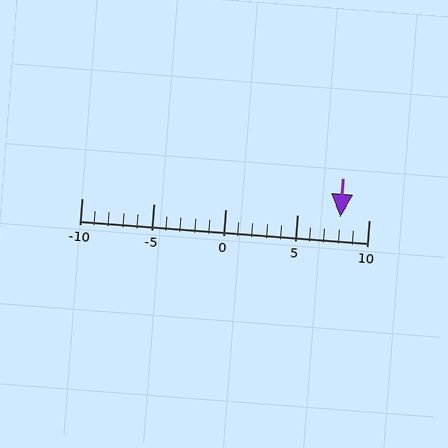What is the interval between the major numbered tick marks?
The major tick marks are spaced 5 units apart.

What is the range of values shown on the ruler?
The ruler shows values from -10 to 10.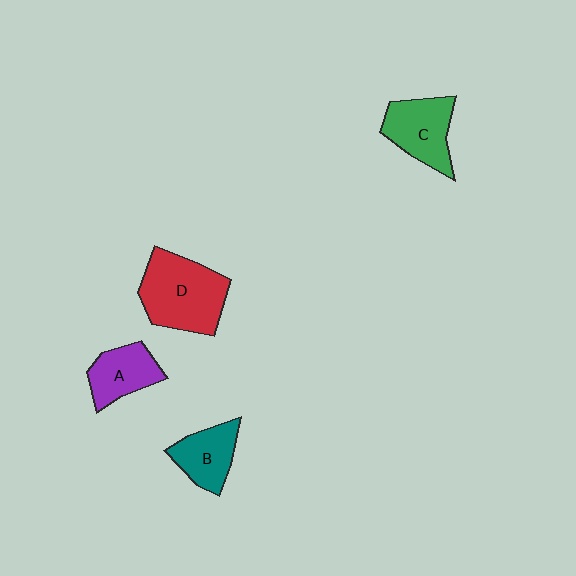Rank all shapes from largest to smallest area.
From largest to smallest: D (red), C (green), A (purple), B (teal).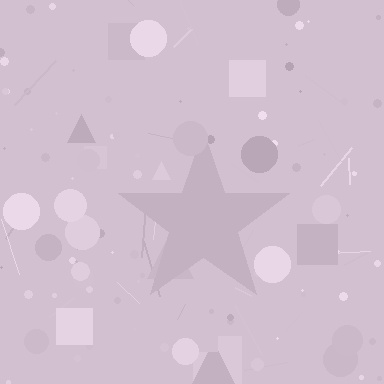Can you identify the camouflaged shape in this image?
The camouflaged shape is a star.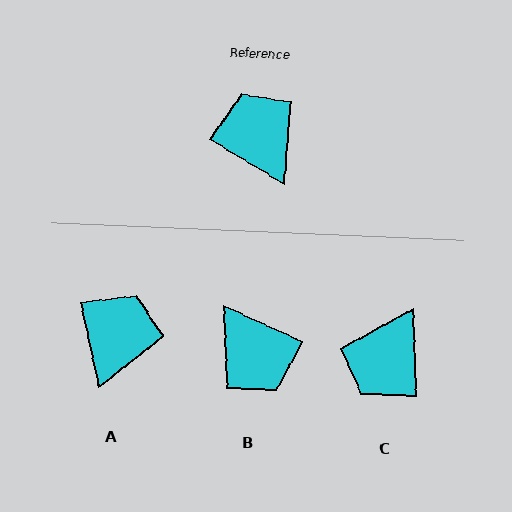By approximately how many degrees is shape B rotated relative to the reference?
Approximately 173 degrees clockwise.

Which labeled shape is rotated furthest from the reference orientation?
B, about 173 degrees away.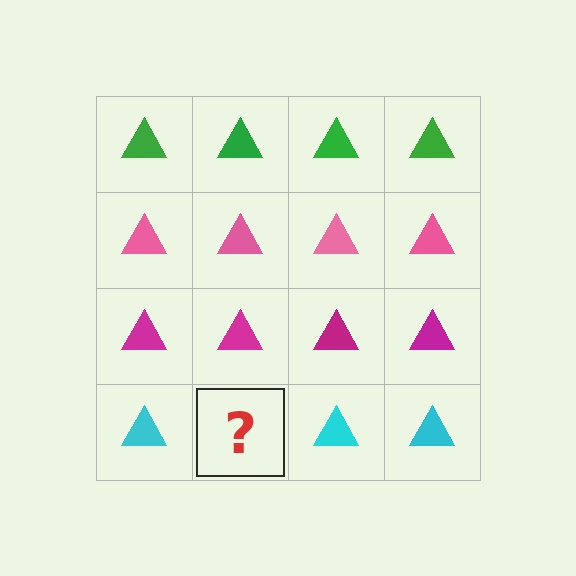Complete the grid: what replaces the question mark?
The question mark should be replaced with a cyan triangle.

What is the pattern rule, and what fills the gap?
The rule is that each row has a consistent color. The gap should be filled with a cyan triangle.